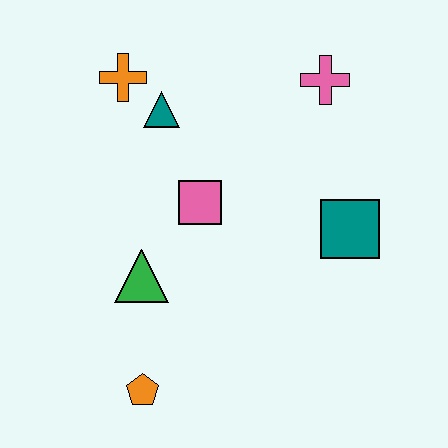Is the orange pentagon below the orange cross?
Yes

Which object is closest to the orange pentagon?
The green triangle is closest to the orange pentagon.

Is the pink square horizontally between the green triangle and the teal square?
Yes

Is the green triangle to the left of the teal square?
Yes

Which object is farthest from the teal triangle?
The orange pentagon is farthest from the teal triangle.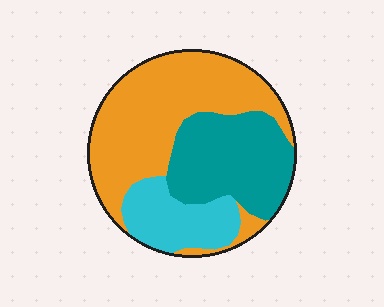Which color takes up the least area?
Cyan, at roughly 20%.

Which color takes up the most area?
Orange, at roughly 50%.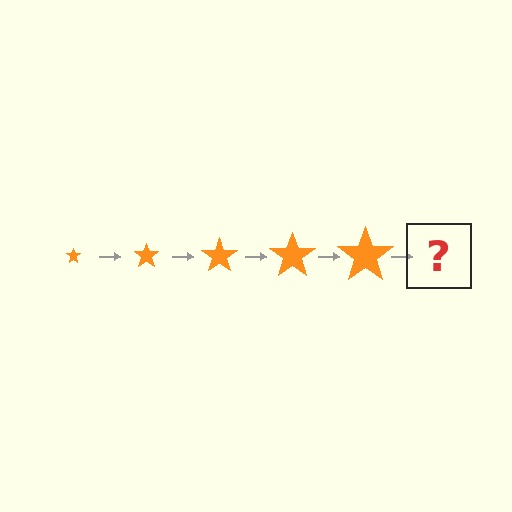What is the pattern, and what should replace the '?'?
The pattern is that the star gets progressively larger each step. The '?' should be an orange star, larger than the previous one.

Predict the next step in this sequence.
The next step is an orange star, larger than the previous one.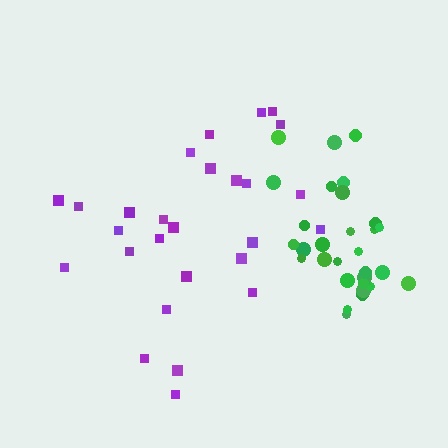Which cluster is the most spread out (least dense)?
Purple.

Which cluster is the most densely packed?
Green.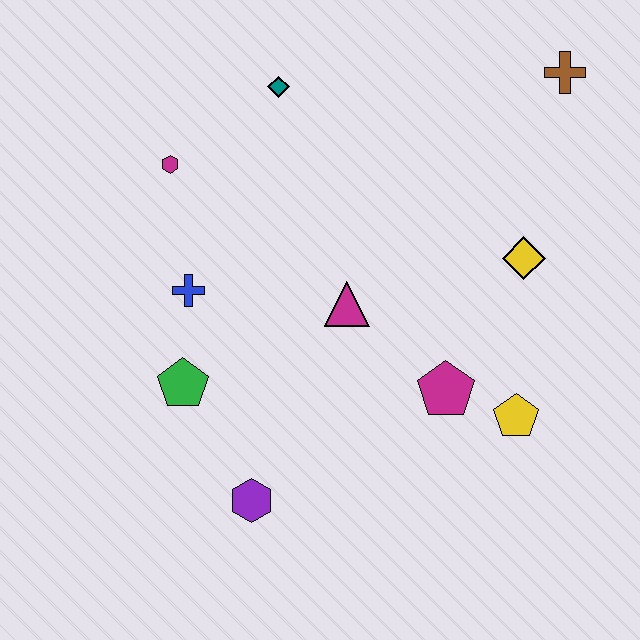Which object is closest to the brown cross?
The yellow diamond is closest to the brown cross.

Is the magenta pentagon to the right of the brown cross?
No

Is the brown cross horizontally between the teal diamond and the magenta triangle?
No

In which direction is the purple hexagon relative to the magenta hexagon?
The purple hexagon is below the magenta hexagon.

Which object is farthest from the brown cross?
The purple hexagon is farthest from the brown cross.